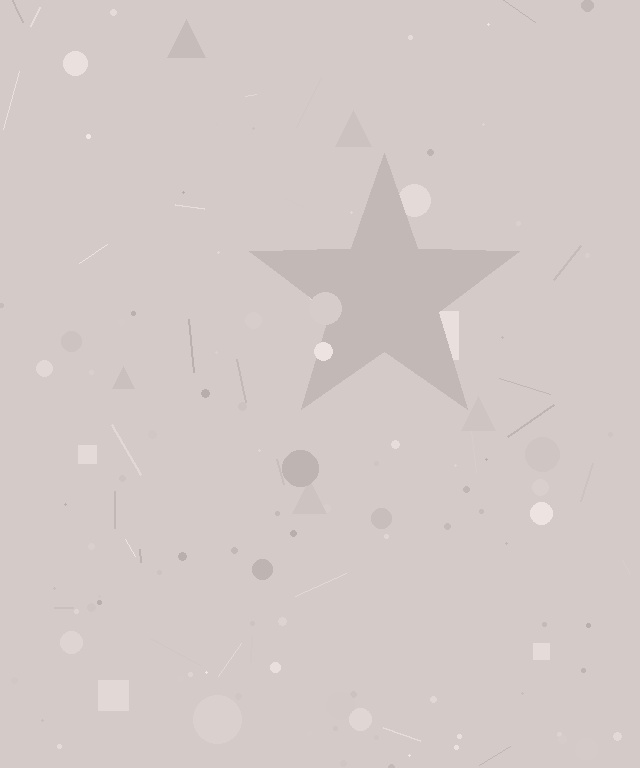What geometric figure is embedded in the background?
A star is embedded in the background.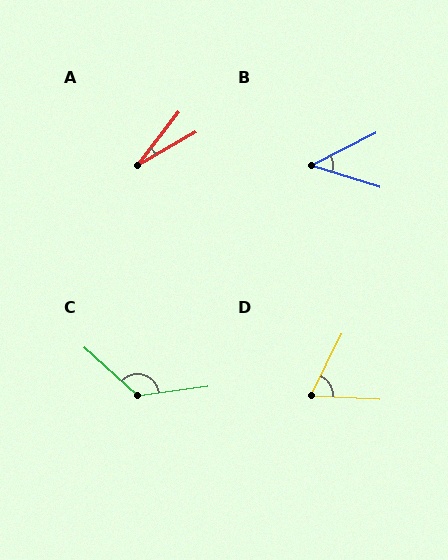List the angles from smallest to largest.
A (22°), B (44°), D (67°), C (131°).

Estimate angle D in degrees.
Approximately 67 degrees.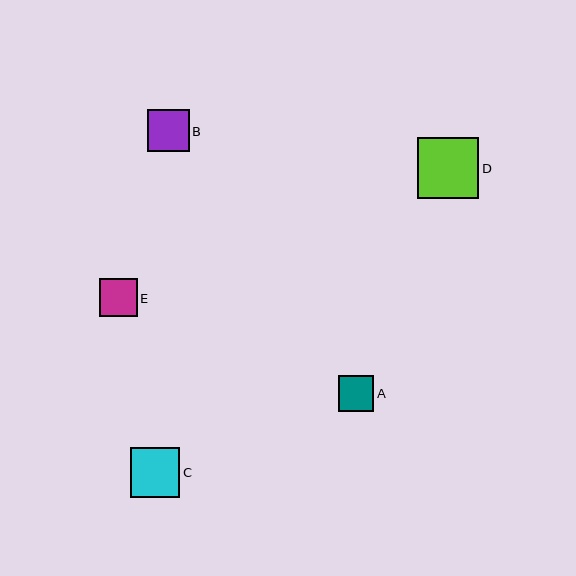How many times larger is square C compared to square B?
Square C is approximately 1.2 times the size of square B.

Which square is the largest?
Square D is the largest with a size of approximately 61 pixels.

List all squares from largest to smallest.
From largest to smallest: D, C, B, E, A.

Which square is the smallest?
Square A is the smallest with a size of approximately 36 pixels.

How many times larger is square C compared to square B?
Square C is approximately 1.2 times the size of square B.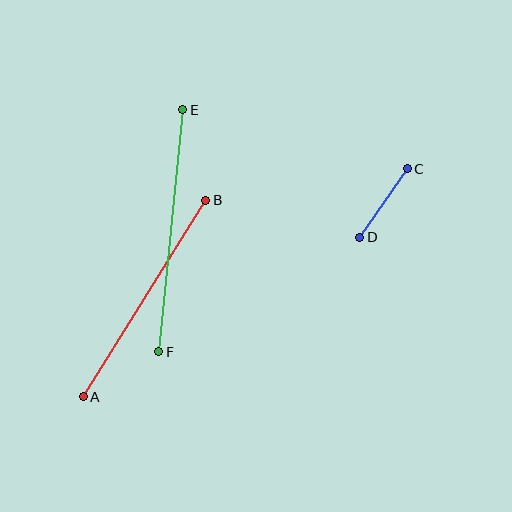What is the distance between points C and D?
The distance is approximately 83 pixels.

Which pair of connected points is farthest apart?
Points E and F are farthest apart.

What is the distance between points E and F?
The distance is approximately 243 pixels.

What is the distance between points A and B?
The distance is approximately 232 pixels.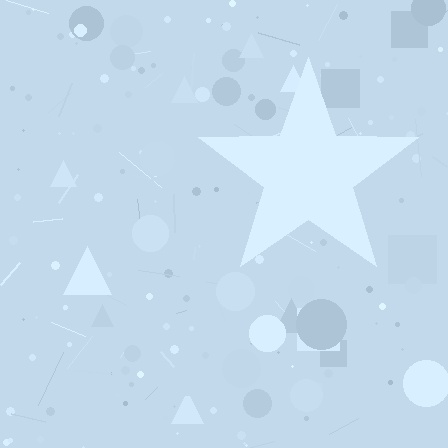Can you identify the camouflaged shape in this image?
The camouflaged shape is a star.